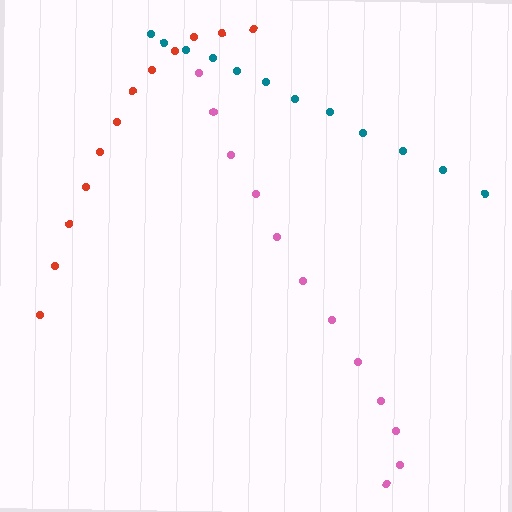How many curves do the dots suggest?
There are 3 distinct paths.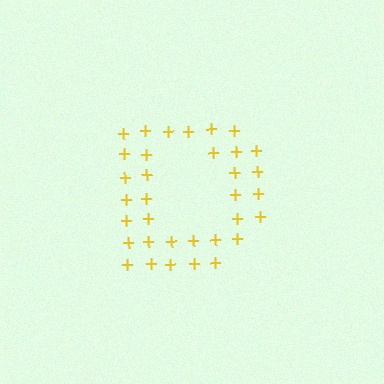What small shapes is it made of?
It is made of small plus signs.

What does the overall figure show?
The overall figure shows the letter D.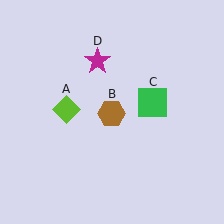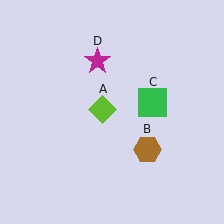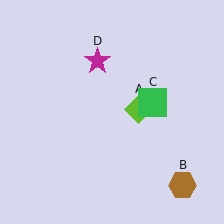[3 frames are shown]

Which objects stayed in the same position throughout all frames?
Green square (object C) and magenta star (object D) remained stationary.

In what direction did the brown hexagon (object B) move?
The brown hexagon (object B) moved down and to the right.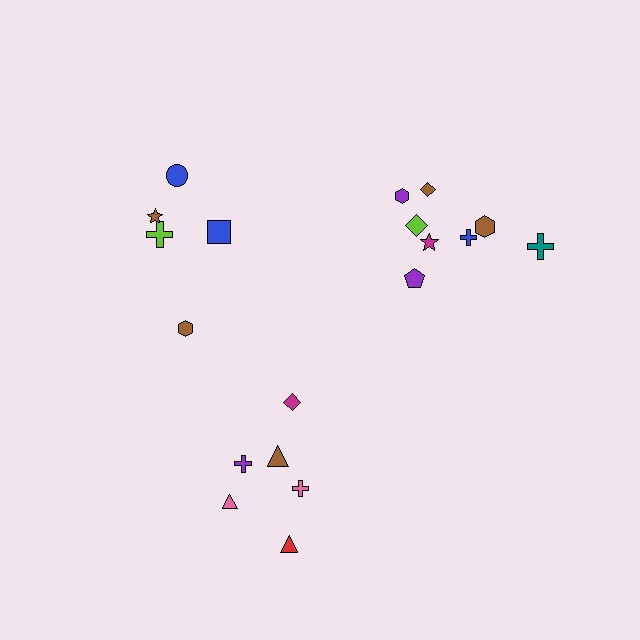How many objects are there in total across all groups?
There are 19 objects.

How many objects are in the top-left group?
There are 5 objects.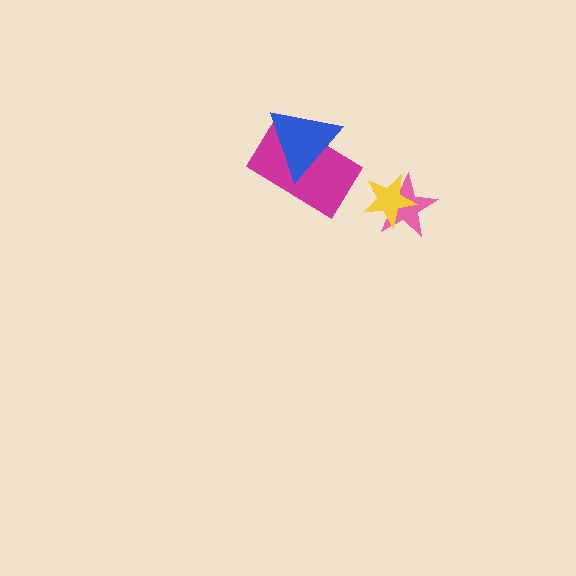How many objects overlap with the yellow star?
1 object overlaps with the yellow star.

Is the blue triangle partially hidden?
No, no other shape covers it.